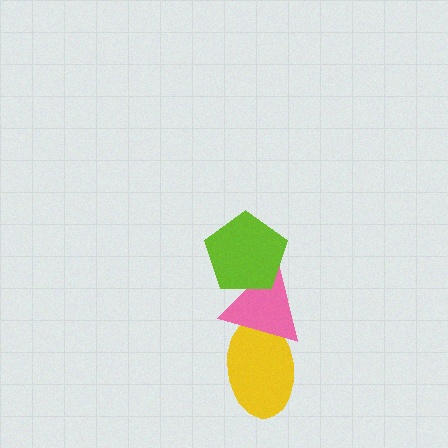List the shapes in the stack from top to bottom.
From top to bottom: the lime pentagon, the pink triangle, the yellow ellipse.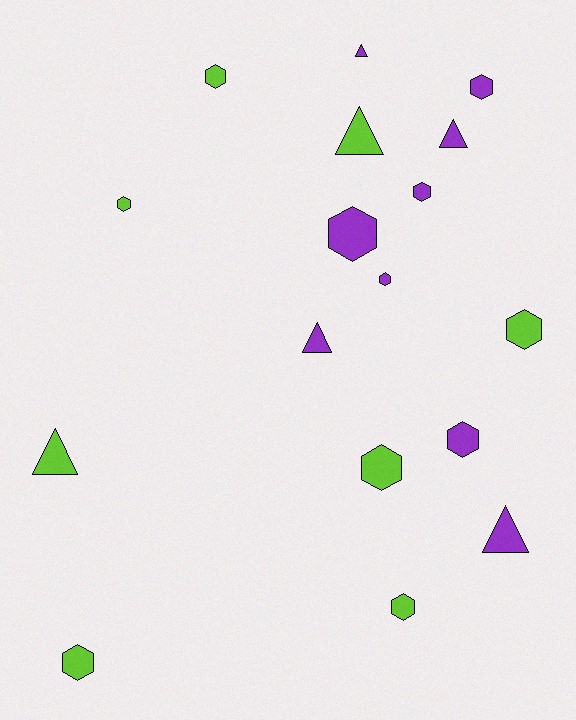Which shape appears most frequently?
Hexagon, with 11 objects.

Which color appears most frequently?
Purple, with 9 objects.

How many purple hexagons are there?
There are 5 purple hexagons.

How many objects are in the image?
There are 17 objects.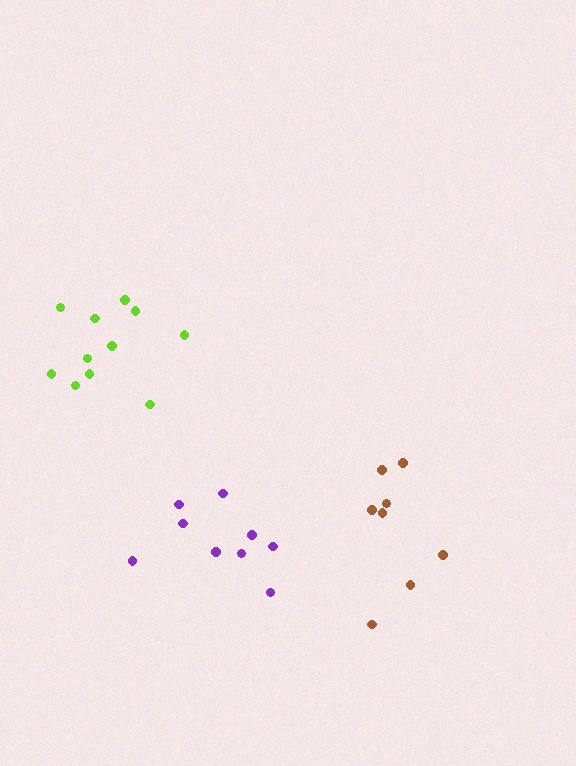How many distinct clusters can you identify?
There are 3 distinct clusters.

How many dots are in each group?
Group 1: 8 dots, Group 2: 11 dots, Group 3: 9 dots (28 total).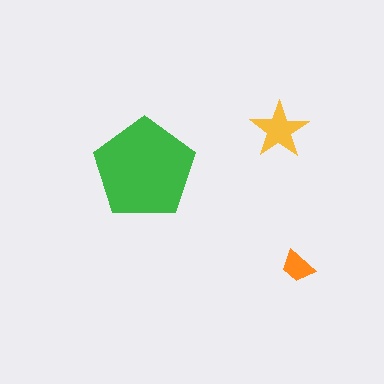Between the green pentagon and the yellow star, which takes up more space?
The green pentagon.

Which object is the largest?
The green pentagon.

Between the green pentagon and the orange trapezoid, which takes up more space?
The green pentagon.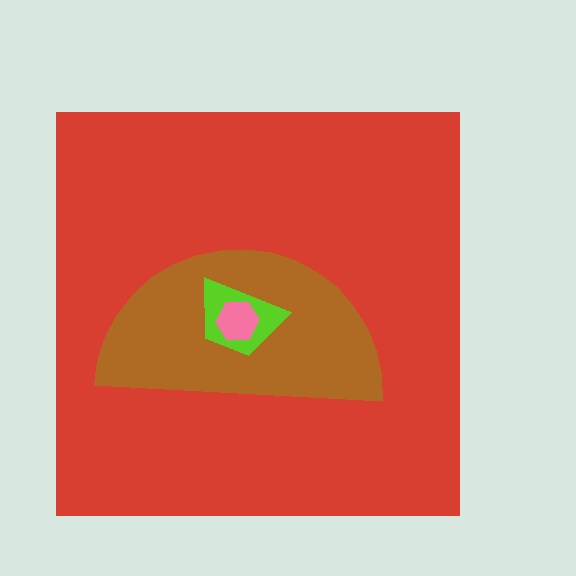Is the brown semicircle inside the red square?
Yes.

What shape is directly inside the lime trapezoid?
The pink hexagon.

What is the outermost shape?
The red square.